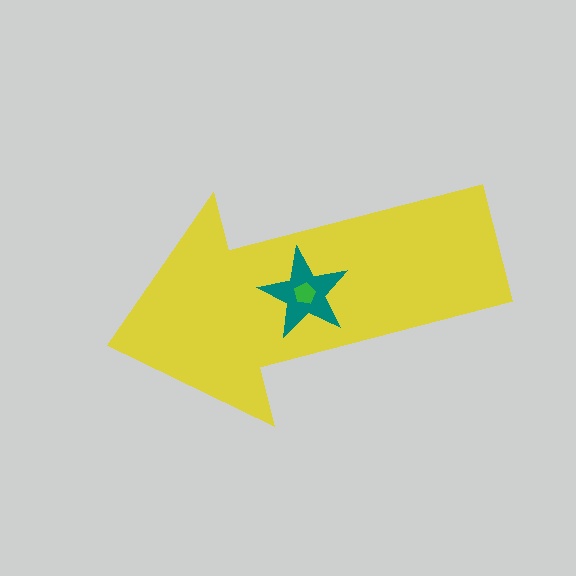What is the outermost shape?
The yellow arrow.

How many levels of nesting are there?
3.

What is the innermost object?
The green pentagon.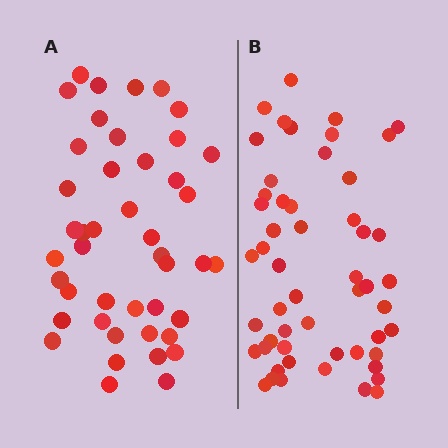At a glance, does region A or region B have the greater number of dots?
Region B (the right region) has more dots.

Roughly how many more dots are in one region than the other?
Region B has roughly 8 or so more dots than region A.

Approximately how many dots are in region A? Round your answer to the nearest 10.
About 40 dots. (The exact count is 44, which rounds to 40.)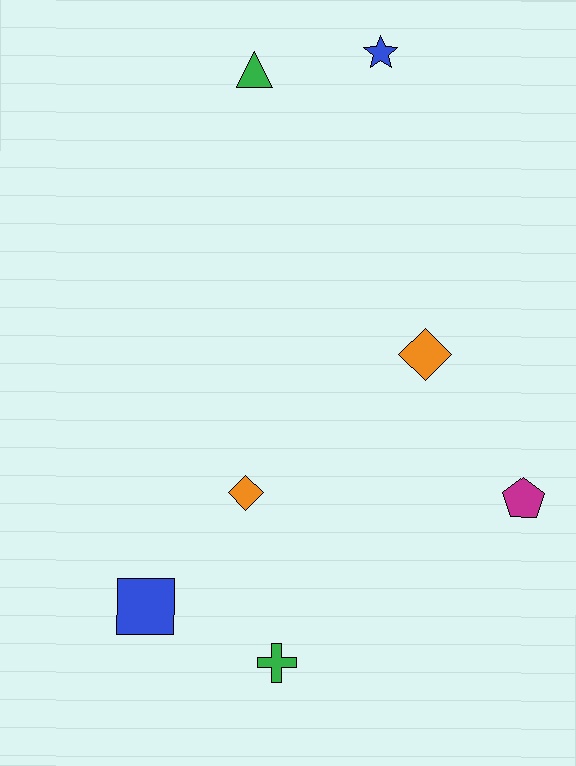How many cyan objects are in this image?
There are no cyan objects.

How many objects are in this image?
There are 7 objects.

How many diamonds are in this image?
There are 2 diamonds.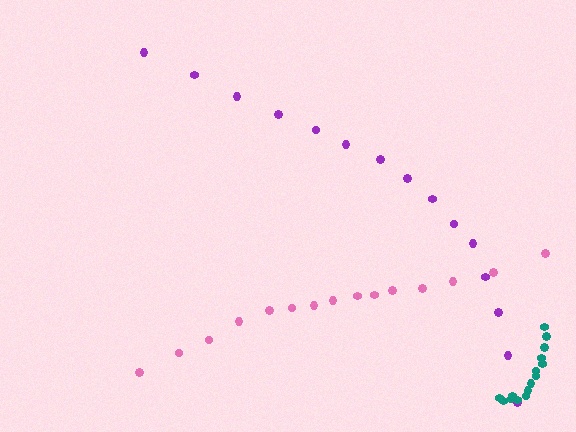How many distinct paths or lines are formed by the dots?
There are 3 distinct paths.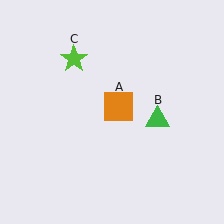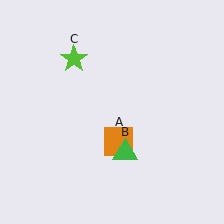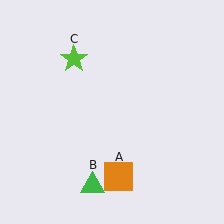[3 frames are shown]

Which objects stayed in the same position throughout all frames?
Lime star (object C) remained stationary.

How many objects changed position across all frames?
2 objects changed position: orange square (object A), green triangle (object B).